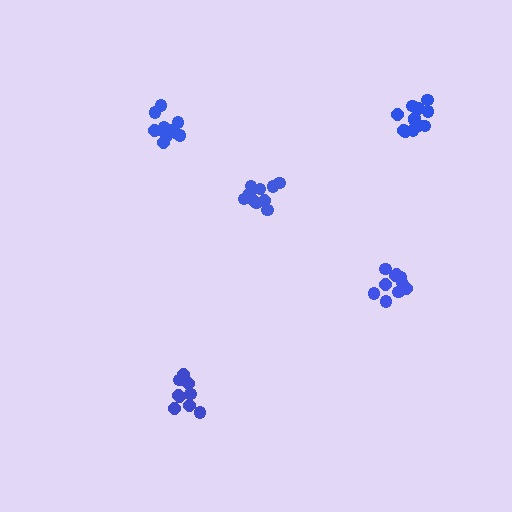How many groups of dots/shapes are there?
There are 5 groups.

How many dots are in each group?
Group 1: 9 dots, Group 2: 10 dots, Group 3: 11 dots, Group 4: 12 dots, Group 5: 10 dots (52 total).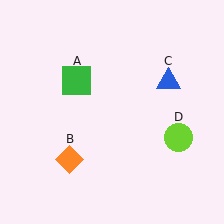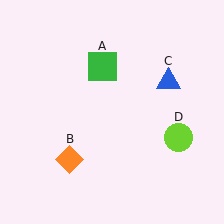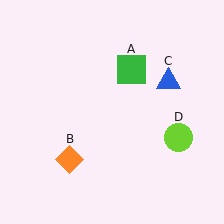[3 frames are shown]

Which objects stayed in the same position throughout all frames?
Orange diamond (object B) and blue triangle (object C) and lime circle (object D) remained stationary.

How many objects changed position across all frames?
1 object changed position: green square (object A).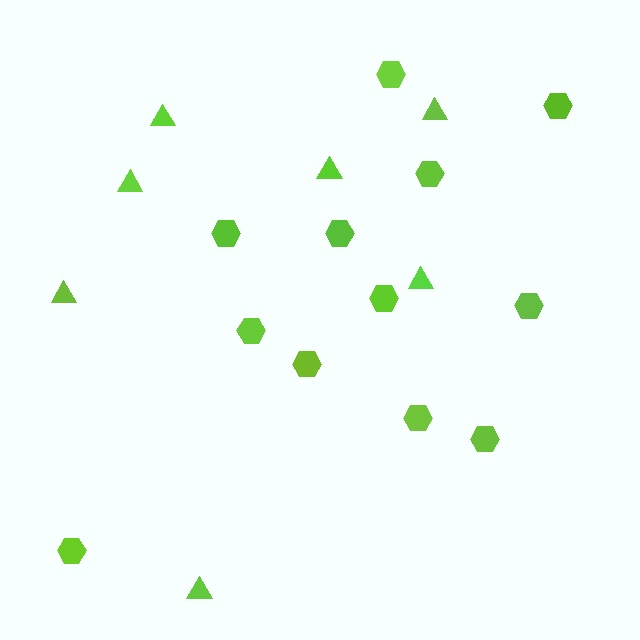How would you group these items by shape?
There are 2 groups: one group of hexagons (12) and one group of triangles (7).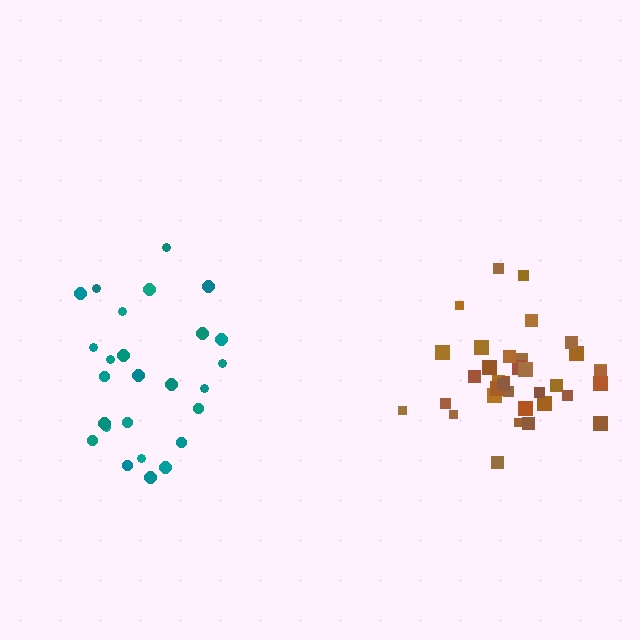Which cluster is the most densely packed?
Brown.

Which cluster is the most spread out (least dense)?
Teal.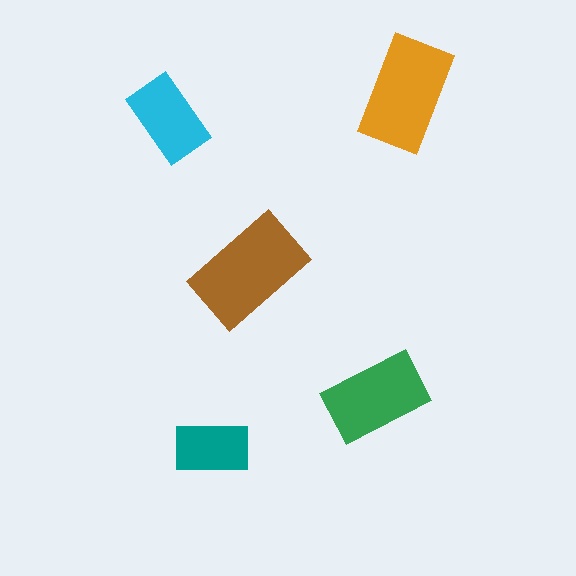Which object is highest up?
The orange rectangle is topmost.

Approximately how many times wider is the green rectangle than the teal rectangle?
About 1.5 times wider.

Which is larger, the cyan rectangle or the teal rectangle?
The cyan one.